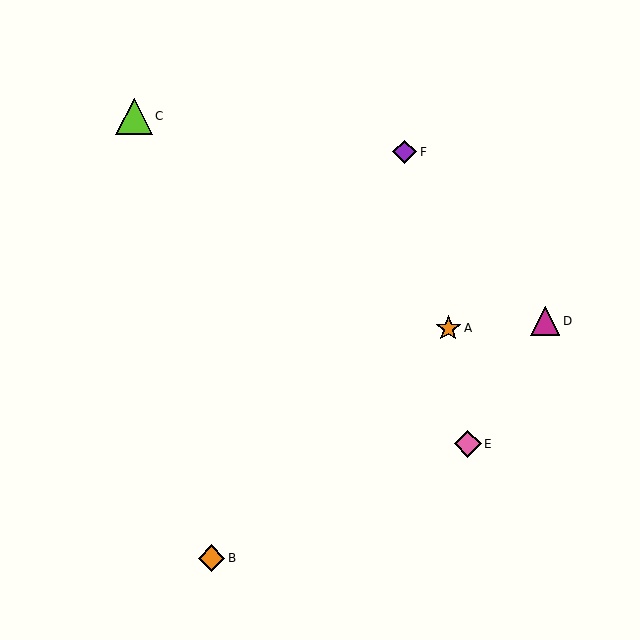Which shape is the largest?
The lime triangle (labeled C) is the largest.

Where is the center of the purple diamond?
The center of the purple diamond is at (405, 152).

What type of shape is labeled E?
Shape E is a pink diamond.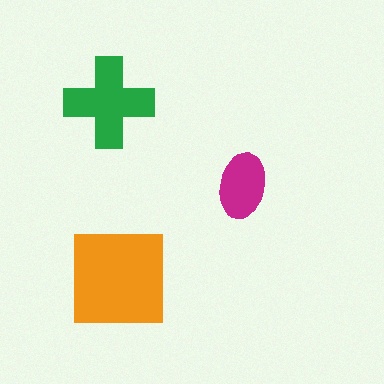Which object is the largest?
The orange square.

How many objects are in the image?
There are 3 objects in the image.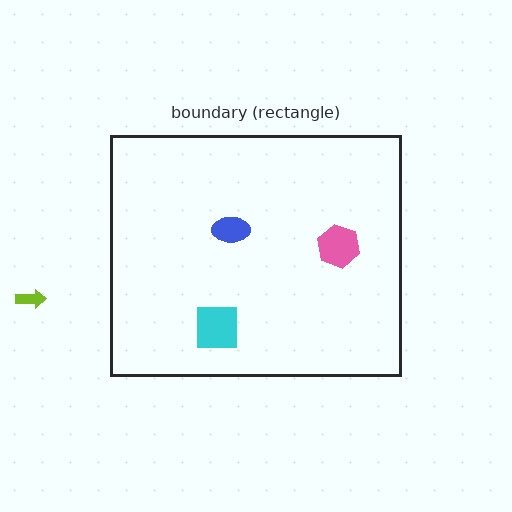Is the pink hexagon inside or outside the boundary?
Inside.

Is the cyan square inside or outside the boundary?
Inside.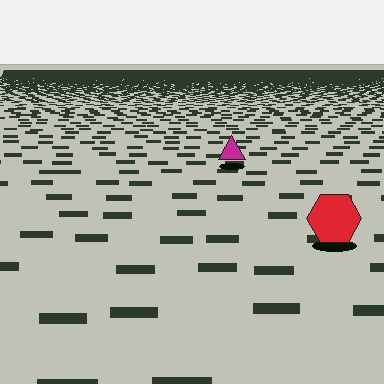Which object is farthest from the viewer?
The magenta triangle is farthest from the viewer. It appears smaller and the ground texture around it is denser.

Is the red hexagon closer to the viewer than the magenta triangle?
Yes. The red hexagon is closer — you can tell from the texture gradient: the ground texture is coarser near it.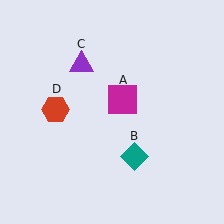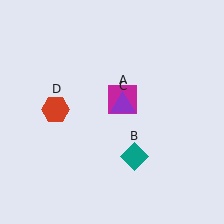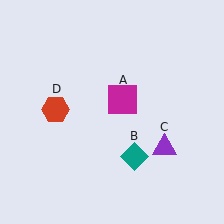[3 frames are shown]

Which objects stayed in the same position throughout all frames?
Magenta square (object A) and teal diamond (object B) and red hexagon (object D) remained stationary.